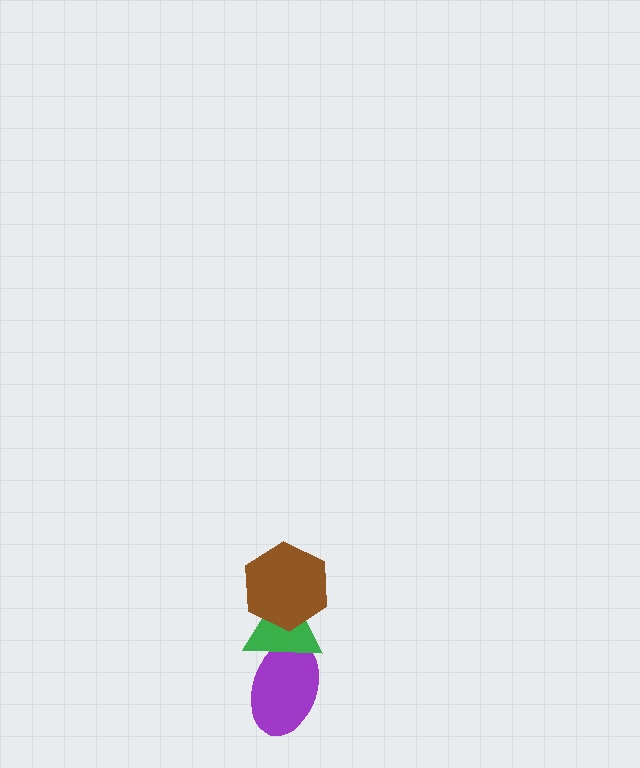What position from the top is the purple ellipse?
The purple ellipse is 3rd from the top.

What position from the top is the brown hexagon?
The brown hexagon is 1st from the top.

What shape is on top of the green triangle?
The brown hexagon is on top of the green triangle.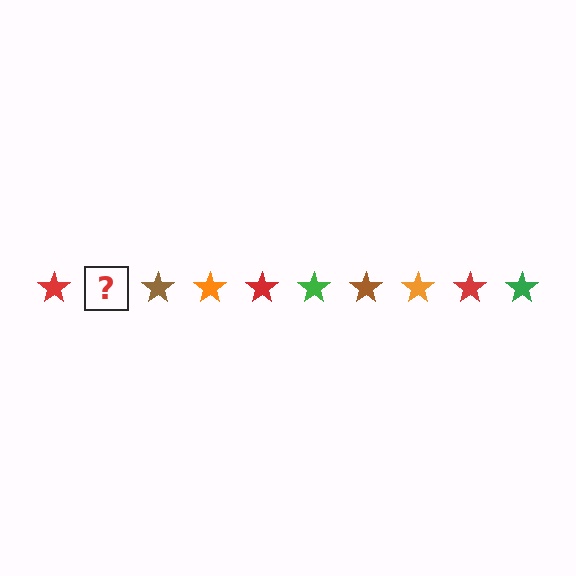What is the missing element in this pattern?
The missing element is a green star.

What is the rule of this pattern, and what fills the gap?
The rule is that the pattern cycles through red, green, brown, orange stars. The gap should be filled with a green star.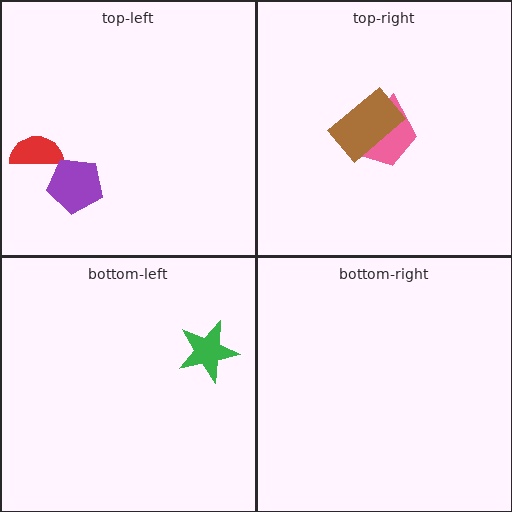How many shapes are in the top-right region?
2.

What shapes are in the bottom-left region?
The green star.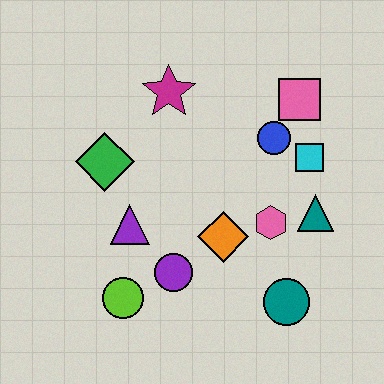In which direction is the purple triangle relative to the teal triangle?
The purple triangle is to the left of the teal triangle.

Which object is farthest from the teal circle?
The magenta star is farthest from the teal circle.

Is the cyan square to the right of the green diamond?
Yes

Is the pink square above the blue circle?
Yes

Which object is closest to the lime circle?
The purple circle is closest to the lime circle.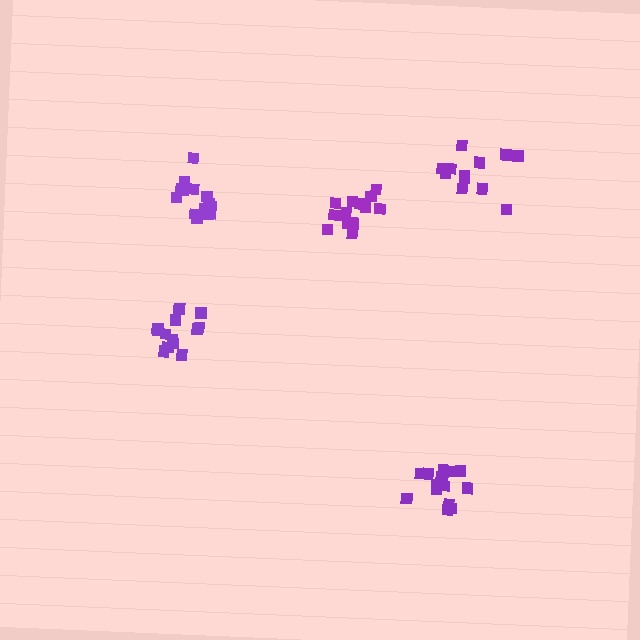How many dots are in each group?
Group 1: 15 dots, Group 2: 12 dots, Group 3: 15 dots, Group 4: 13 dots, Group 5: 14 dots (69 total).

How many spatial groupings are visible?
There are 5 spatial groupings.